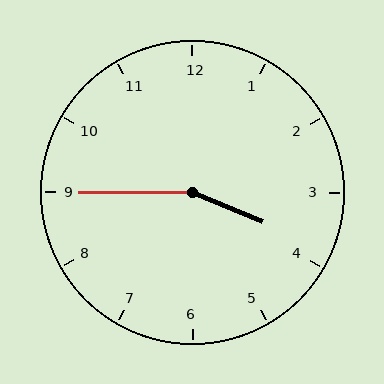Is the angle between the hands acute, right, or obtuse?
It is obtuse.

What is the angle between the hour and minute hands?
Approximately 158 degrees.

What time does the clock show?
3:45.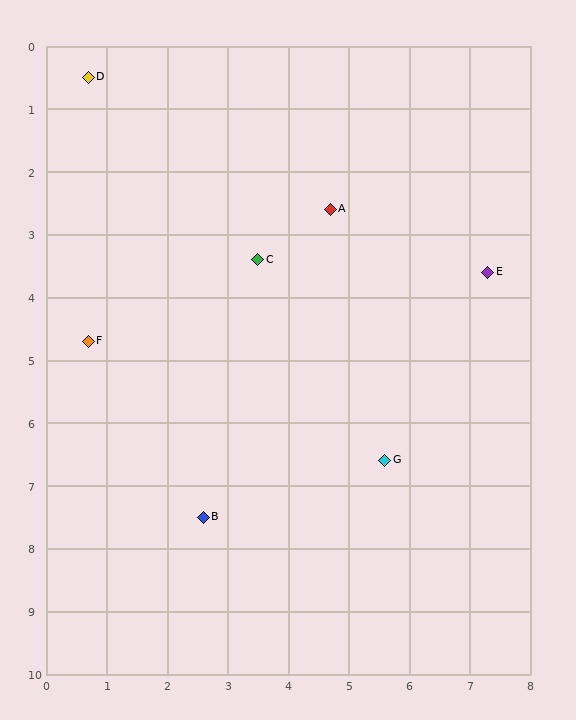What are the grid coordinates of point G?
Point G is at approximately (5.6, 6.6).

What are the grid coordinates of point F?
Point F is at approximately (0.7, 4.7).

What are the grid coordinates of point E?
Point E is at approximately (7.3, 3.6).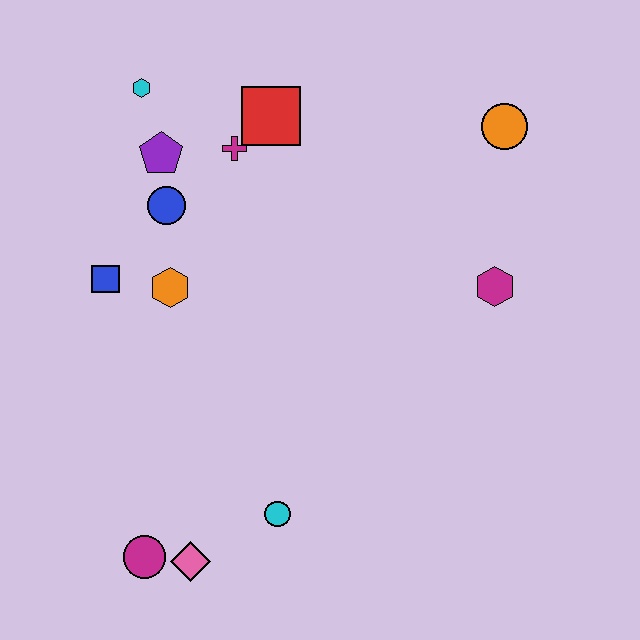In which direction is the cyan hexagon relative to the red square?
The cyan hexagon is to the left of the red square.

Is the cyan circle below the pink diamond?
No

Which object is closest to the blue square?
The orange hexagon is closest to the blue square.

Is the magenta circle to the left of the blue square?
No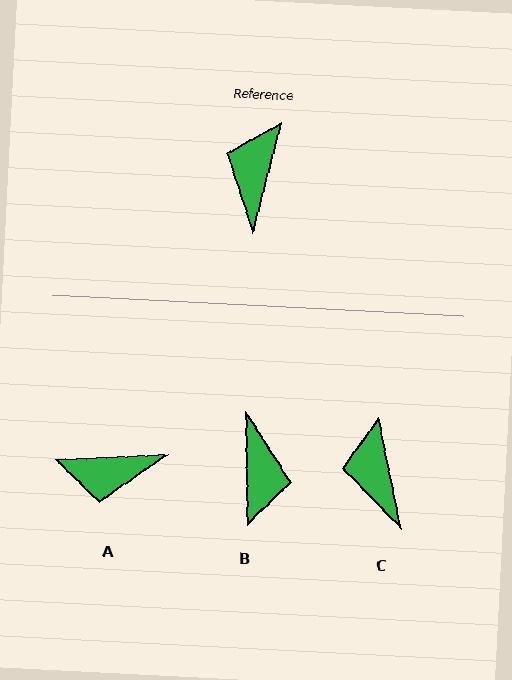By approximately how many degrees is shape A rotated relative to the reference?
Approximately 107 degrees counter-clockwise.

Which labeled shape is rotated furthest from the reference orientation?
B, about 165 degrees away.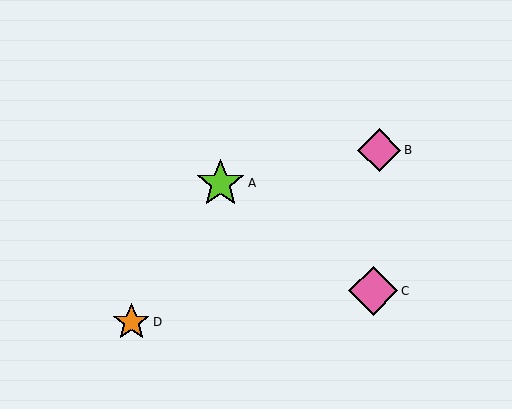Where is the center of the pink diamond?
The center of the pink diamond is at (373, 291).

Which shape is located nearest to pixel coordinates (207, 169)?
The lime star (labeled A) at (221, 183) is nearest to that location.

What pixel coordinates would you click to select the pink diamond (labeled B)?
Click at (379, 150) to select the pink diamond B.